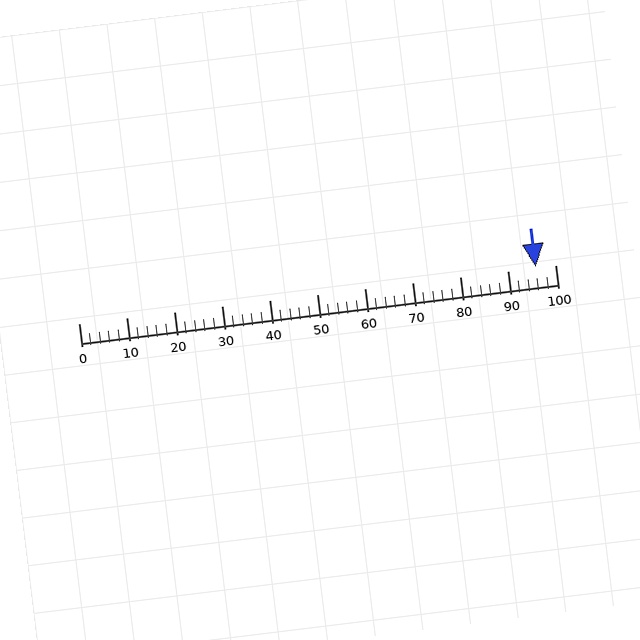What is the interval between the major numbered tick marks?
The major tick marks are spaced 10 units apart.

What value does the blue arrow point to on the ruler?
The blue arrow points to approximately 96.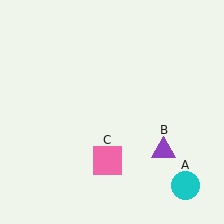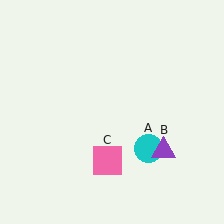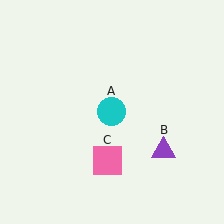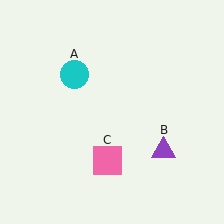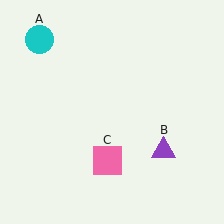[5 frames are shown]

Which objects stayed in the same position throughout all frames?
Purple triangle (object B) and pink square (object C) remained stationary.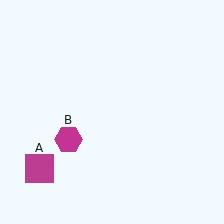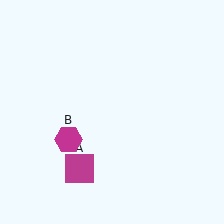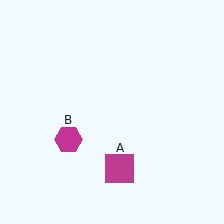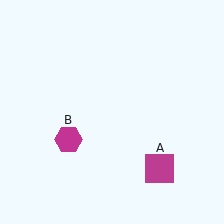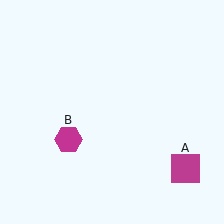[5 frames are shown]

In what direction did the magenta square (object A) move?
The magenta square (object A) moved right.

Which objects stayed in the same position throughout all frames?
Magenta hexagon (object B) remained stationary.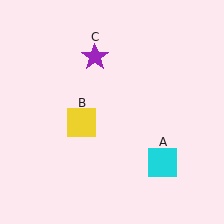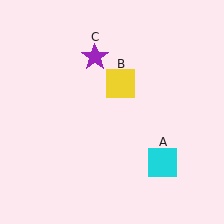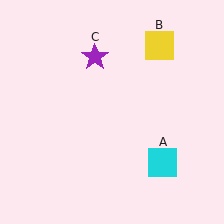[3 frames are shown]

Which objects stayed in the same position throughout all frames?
Cyan square (object A) and purple star (object C) remained stationary.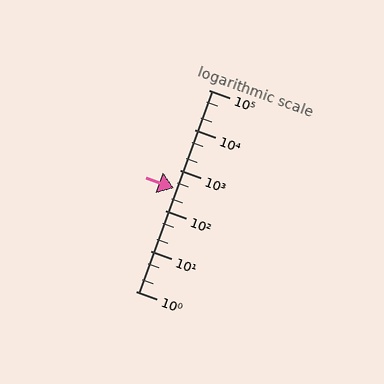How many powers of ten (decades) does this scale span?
The scale spans 5 decades, from 1 to 100000.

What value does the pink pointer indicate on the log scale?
The pointer indicates approximately 370.